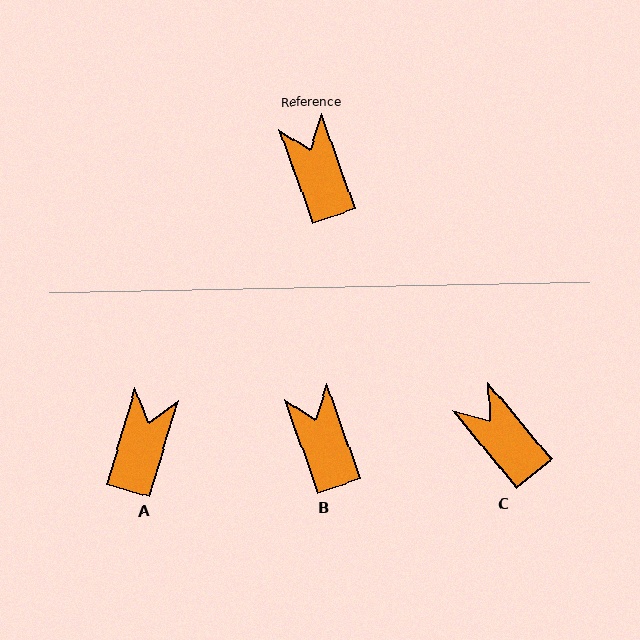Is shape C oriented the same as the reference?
No, it is off by about 20 degrees.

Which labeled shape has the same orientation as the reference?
B.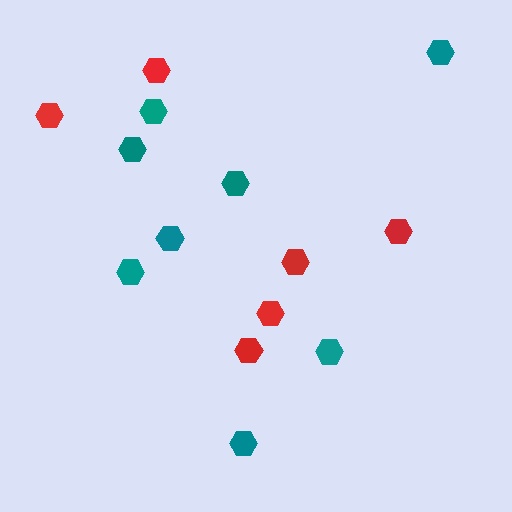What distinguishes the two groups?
There are 2 groups: one group of red hexagons (6) and one group of teal hexagons (8).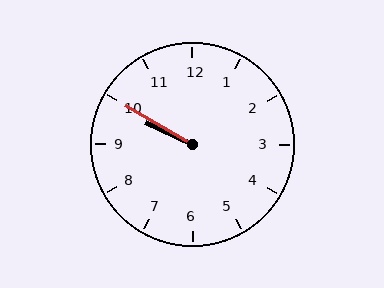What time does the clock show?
9:50.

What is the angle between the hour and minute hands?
Approximately 5 degrees.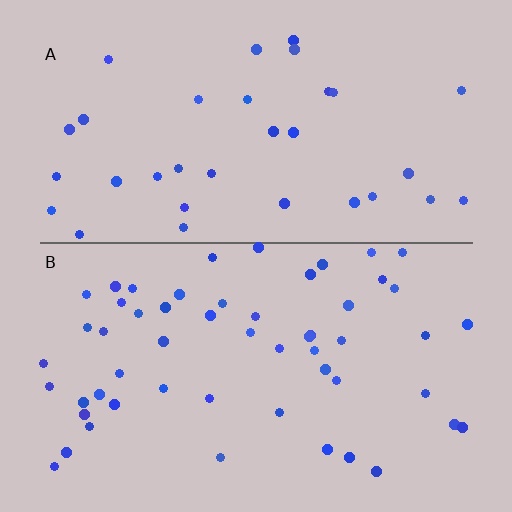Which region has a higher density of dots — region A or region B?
B (the bottom).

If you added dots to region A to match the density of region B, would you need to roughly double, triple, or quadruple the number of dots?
Approximately double.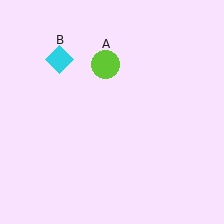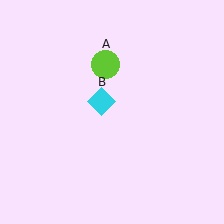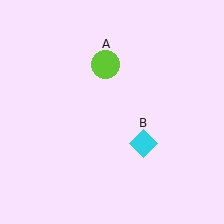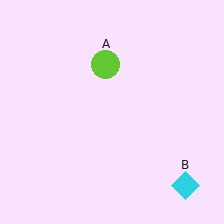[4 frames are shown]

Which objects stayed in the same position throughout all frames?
Lime circle (object A) remained stationary.